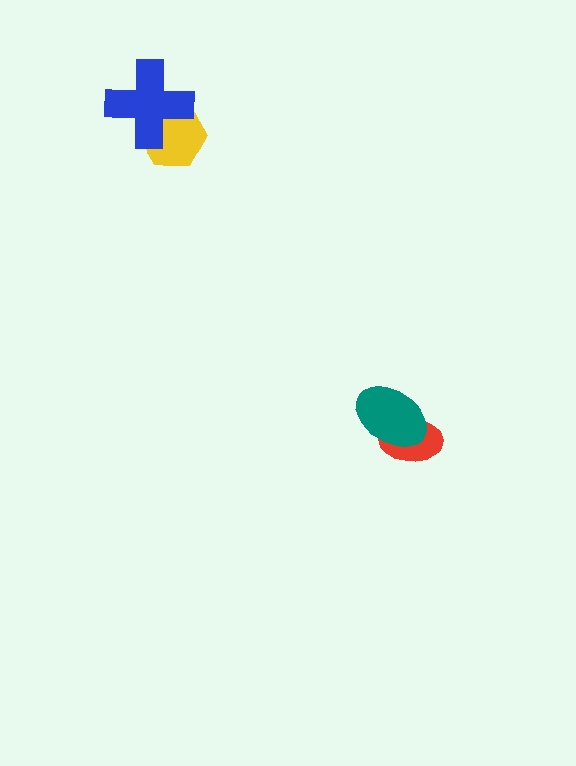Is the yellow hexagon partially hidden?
Yes, it is partially covered by another shape.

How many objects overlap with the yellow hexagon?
1 object overlaps with the yellow hexagon.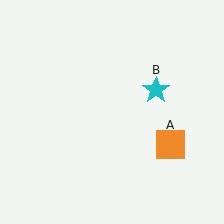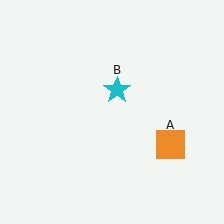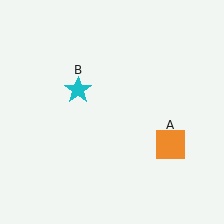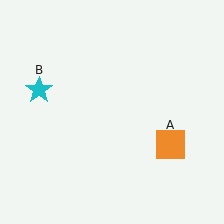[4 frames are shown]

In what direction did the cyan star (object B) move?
The cyan star (object B) moved left.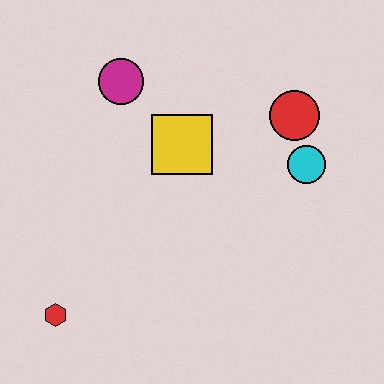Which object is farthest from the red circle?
The red hexagon is farthest from the red circle.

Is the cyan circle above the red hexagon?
Yes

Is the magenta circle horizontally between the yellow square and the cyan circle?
No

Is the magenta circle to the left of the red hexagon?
No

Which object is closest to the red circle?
The cyan circle is closest to the red circle.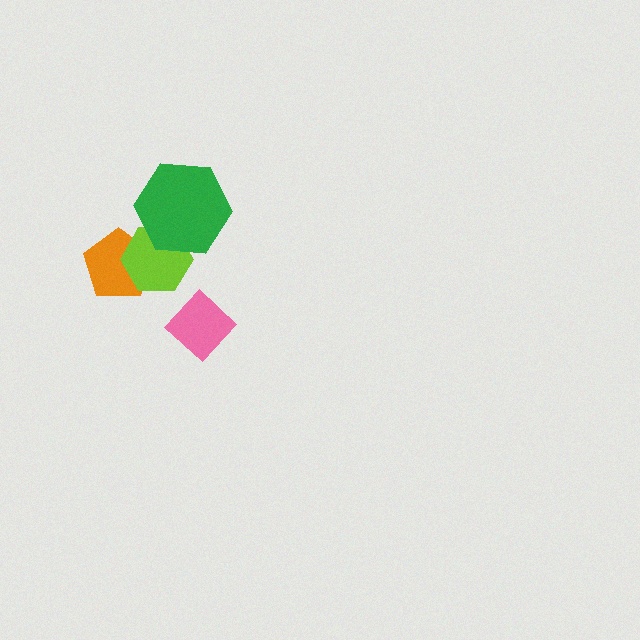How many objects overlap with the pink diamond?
0 objects overlap with the pink diamond.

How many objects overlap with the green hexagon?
1 object overlaps with the green hexagon.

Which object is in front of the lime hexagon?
The green hexagon is in front of the lime hexagon.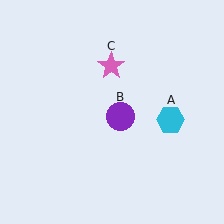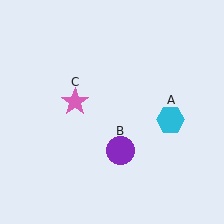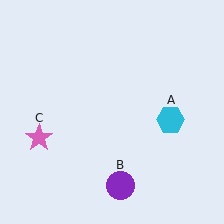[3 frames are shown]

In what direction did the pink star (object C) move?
The pink star (object C) moved down and to the left.